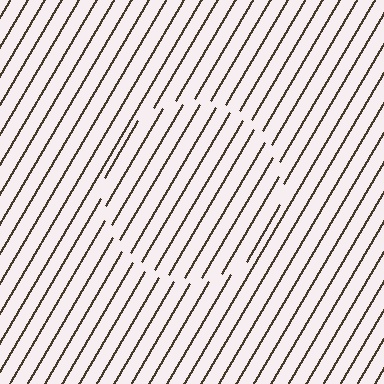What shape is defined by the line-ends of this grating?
An illusory circle. The interior of the shape contains the same grating, shifted by half a period — the contour is defined by the phase discontinuity where line-ends from the inner and outer gratings abut.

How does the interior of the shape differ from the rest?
The interior of the shape contains the same grating, shifted by half a period — the contour is defined by the phase discontinuity where line-ends from the inner and outer gratings abut.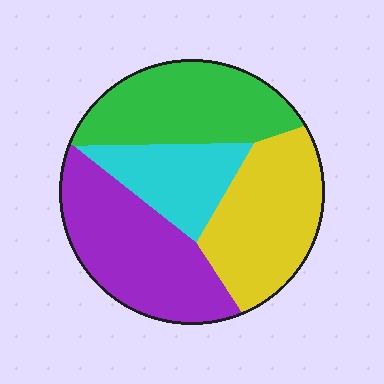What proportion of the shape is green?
Green covers 26% of the shape.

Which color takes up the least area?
Cyan, at roughly 15%.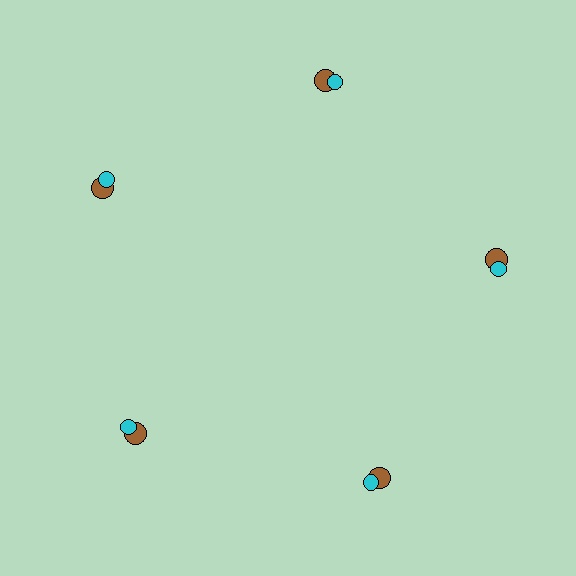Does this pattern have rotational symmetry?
Yes, this pattern has 5-fold rotational symmetry. It looks the same after rotating 72 degrees around the center.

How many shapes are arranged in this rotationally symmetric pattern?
There are 10 shapes, arranged in 5 groups of 2.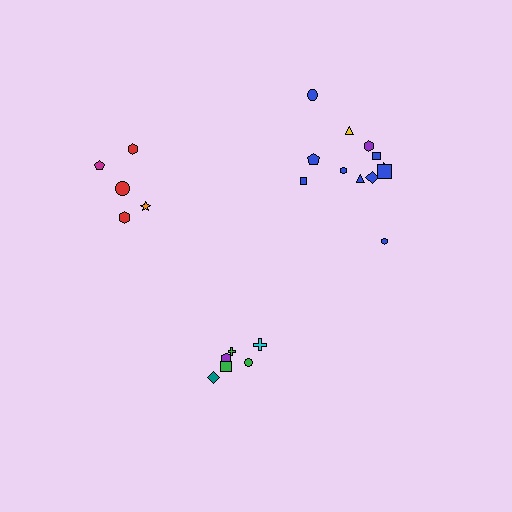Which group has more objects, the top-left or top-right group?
The top-right group.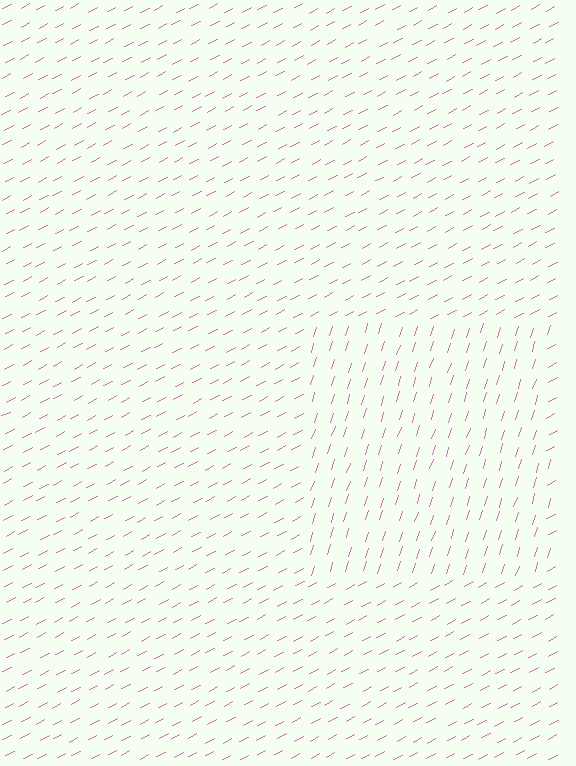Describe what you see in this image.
The image is filled with small pink line segments. A rectangle region in the image has lines oriented differently from the surrounding lines, creating a visible texture boundary.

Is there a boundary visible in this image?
Yes, there is a texture boundary formed by a change in line orientation.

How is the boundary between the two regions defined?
The boundary is defined purely by a change in line orientation (approximately 45 degrees difference). All lines are the same color and thickness.